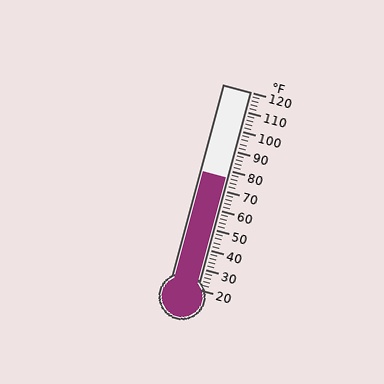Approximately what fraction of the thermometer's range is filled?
The thermometer is filled to approximately 55% of its range.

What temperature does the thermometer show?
The thermometer shows approximately 76°F.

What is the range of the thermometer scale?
The thermometer scale ranges from 20°F to 120°F.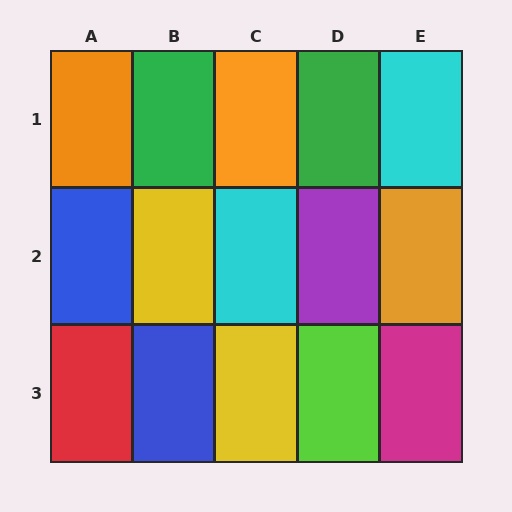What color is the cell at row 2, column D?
Purple.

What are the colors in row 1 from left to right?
Orange, green, orange, green, cyan.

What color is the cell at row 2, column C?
Cyan.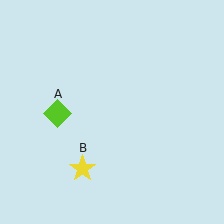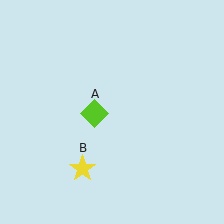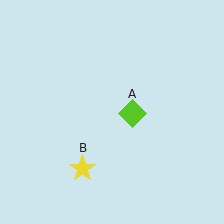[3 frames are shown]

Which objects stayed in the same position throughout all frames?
Yellow star (object B) remained stationary.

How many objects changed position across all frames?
1 object changed position: lime diamond (object A).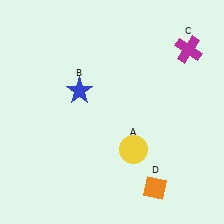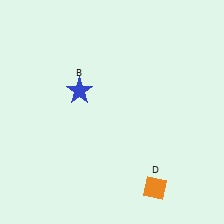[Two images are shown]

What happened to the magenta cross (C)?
The magenta cross (C) was removed in Image 2. It was in the top-right area of Image 1.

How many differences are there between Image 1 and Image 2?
There are 2 differences between the two images.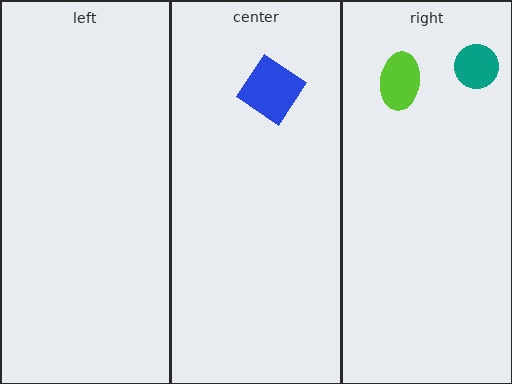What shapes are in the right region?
The lime ellipse, the teal circle.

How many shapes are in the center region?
1.